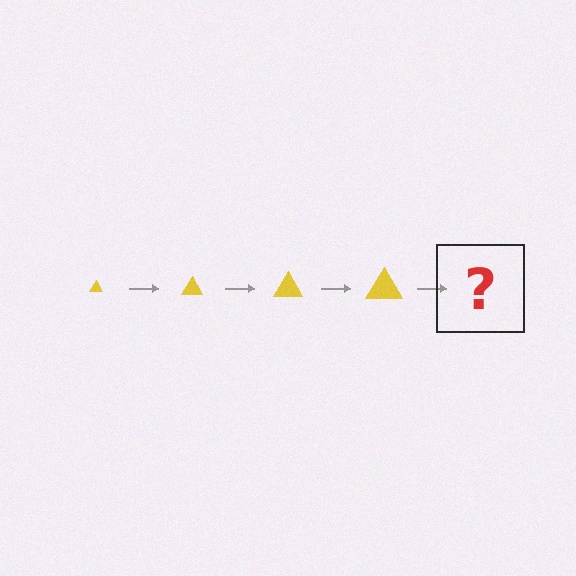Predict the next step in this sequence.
The next step is a yellow triangle, larger than the previous one.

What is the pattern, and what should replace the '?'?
The pattern is that the triangle gets progressively larger each step. The '?' should be a yellow triangle, larger than the previous one.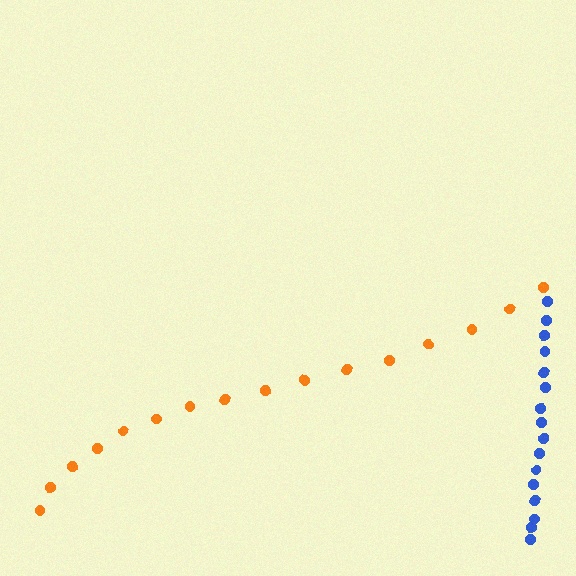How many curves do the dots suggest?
There are 2 distinct paths.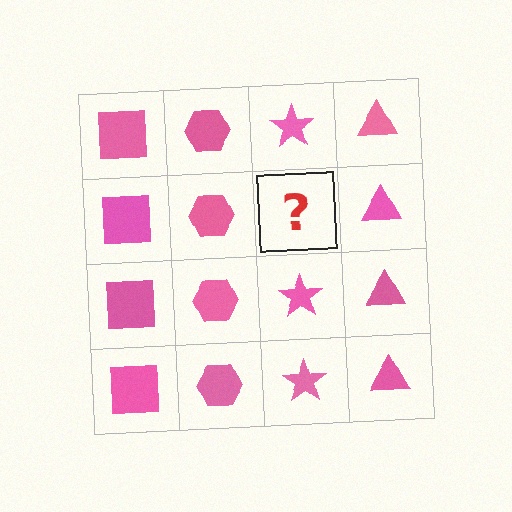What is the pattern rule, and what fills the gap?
The rule is that each column has a consistent shape. The gap should be filled with a pink star.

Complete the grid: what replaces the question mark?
The question mark should be replaced with a pink star.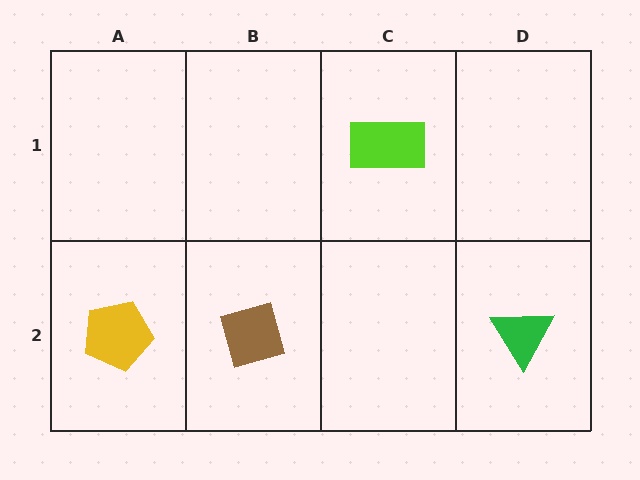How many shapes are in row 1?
1 shape.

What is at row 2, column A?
A yellow pentagon.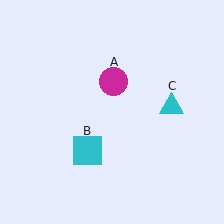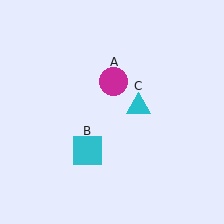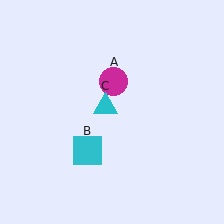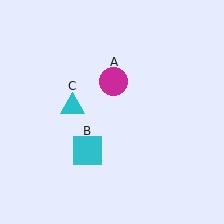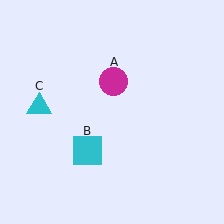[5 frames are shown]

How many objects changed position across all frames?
1 object changed position: cyan triangle (object C).